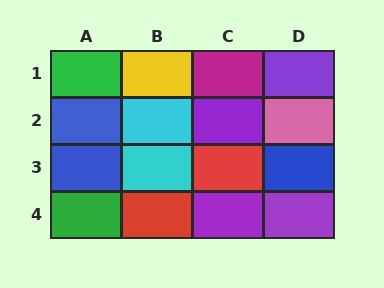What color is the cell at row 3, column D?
Blue.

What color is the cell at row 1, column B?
Yellow.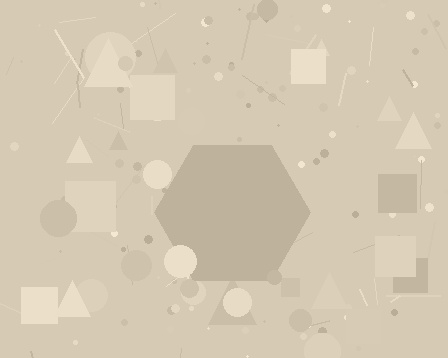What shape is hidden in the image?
A hexagon is hidden in the image.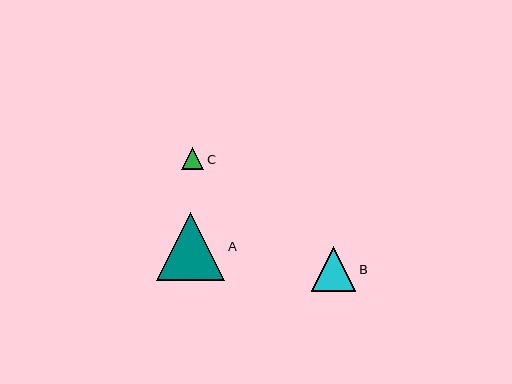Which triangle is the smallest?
Triangle C is the smallest with a size of approximately 22 pixels.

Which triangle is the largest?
Triangle A is the largest with a size of approximately 68 pixels.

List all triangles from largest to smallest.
From largest to smallest: A, B, C.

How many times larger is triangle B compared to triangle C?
Triangle B is approximately 2.0 times the size of triangle C.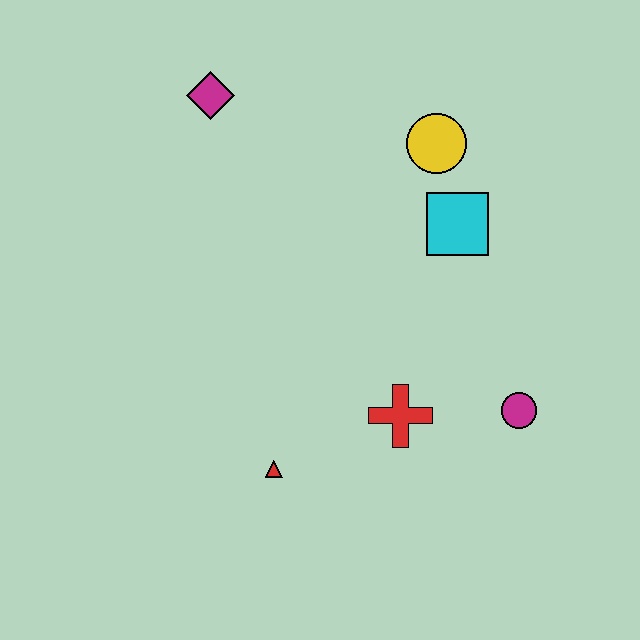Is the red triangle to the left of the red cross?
Yes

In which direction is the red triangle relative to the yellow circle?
The red triangle is below the yellow circle.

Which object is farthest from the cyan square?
The red triangle is farthest from the cyan square.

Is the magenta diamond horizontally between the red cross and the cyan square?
No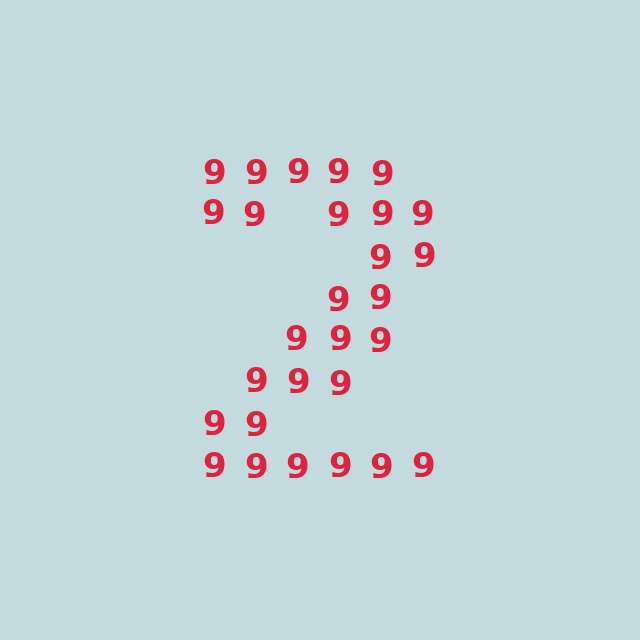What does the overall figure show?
The overall figure shows the digit 2.